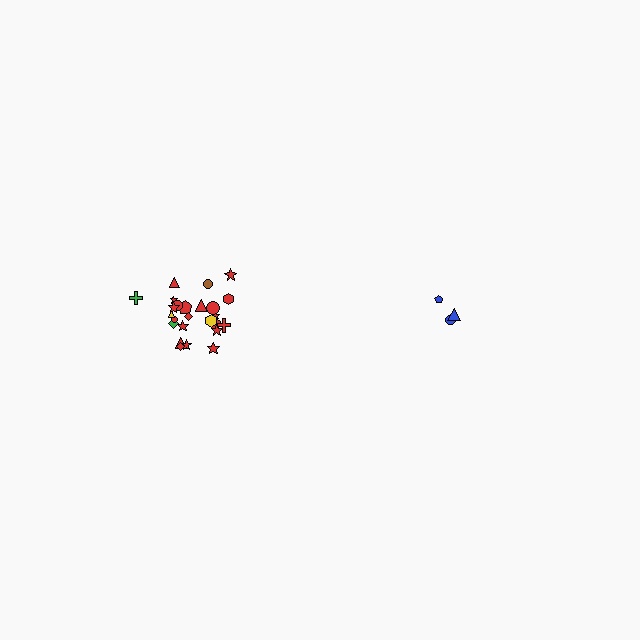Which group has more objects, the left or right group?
The left group.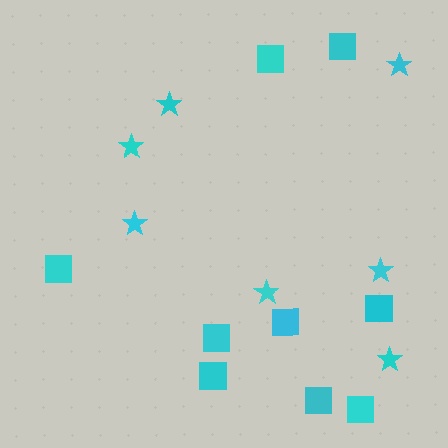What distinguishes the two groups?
There are 2 groups: one group of stars (7) and one group of squares (9).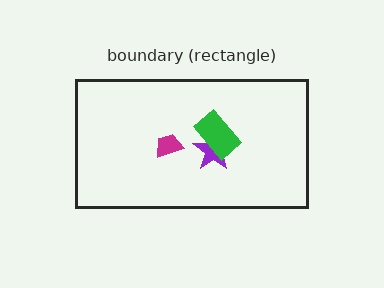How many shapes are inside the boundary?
3 inside, 0 outside.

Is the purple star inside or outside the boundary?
Inside.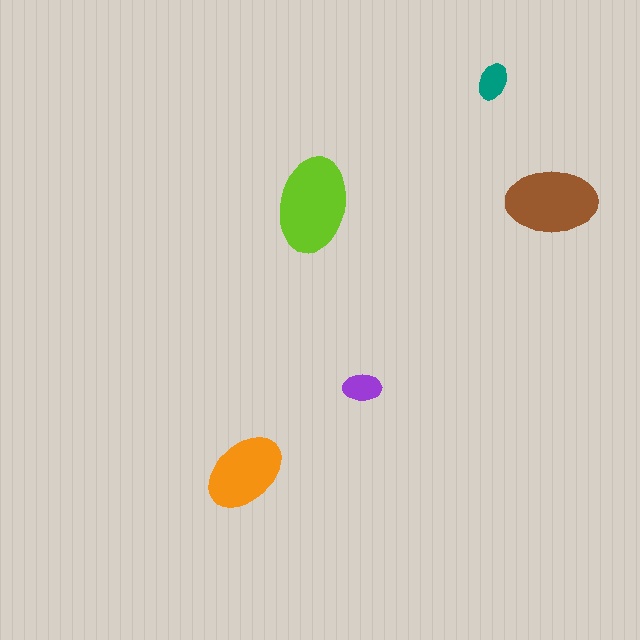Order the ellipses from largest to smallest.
the lime one, the brown one, the orange one, the purple one, the teal one.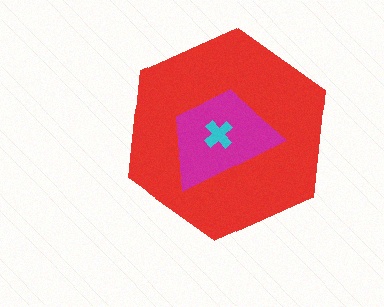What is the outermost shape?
The red hexagon.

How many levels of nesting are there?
3.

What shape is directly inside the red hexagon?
The magenta trapezoid.